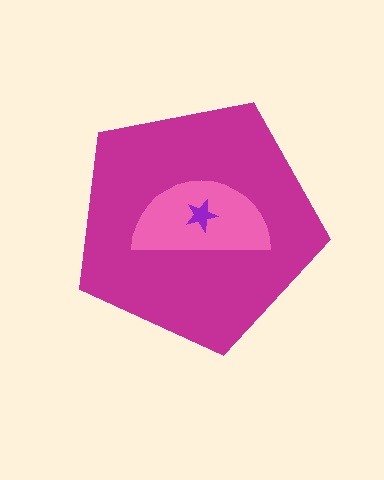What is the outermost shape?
The magenta pentagon.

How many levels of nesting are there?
3.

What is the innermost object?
The purple star.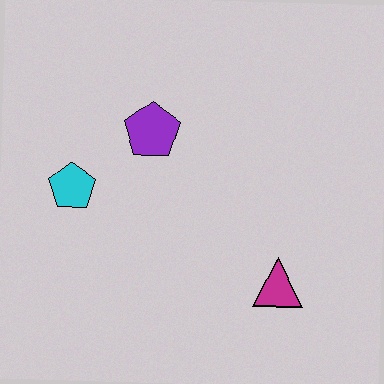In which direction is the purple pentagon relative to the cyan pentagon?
The purple pentagon is to the right of the cyan pentagon.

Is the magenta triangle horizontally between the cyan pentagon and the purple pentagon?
No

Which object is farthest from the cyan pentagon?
The magenta triangle is farthest from the cyan pentagon.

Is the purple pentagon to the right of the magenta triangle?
No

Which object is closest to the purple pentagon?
The cyan pentagon is closest to the purple pentagon.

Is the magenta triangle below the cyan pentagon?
Yes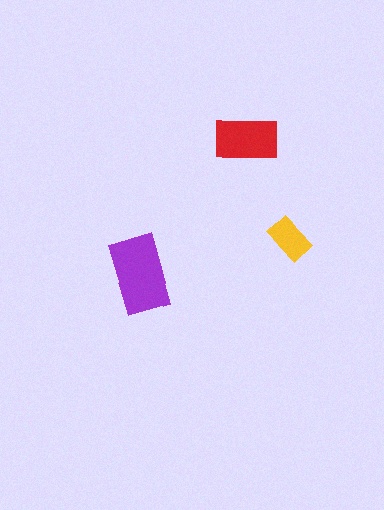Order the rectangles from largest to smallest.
the purple one, the red one, the yellow one.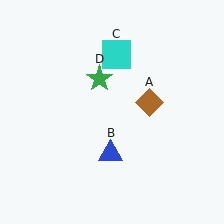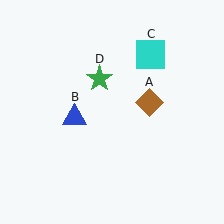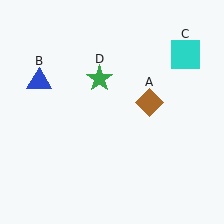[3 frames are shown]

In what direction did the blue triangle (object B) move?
The blue triangle (object B) moved up and to the left.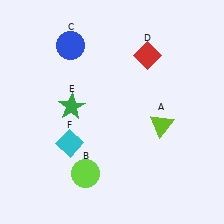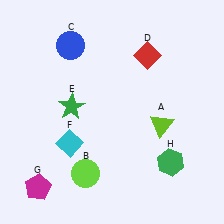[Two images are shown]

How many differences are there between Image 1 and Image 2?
There are 2 differences between the two images.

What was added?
A magenta pentagon (G), a green hexagon (H) were added in Image 2.